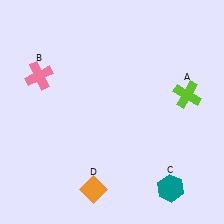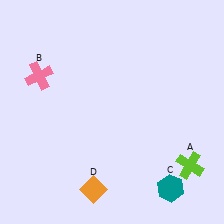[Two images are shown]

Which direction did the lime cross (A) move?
The lime cross (A) moved down.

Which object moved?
The lime cross (A) moved down.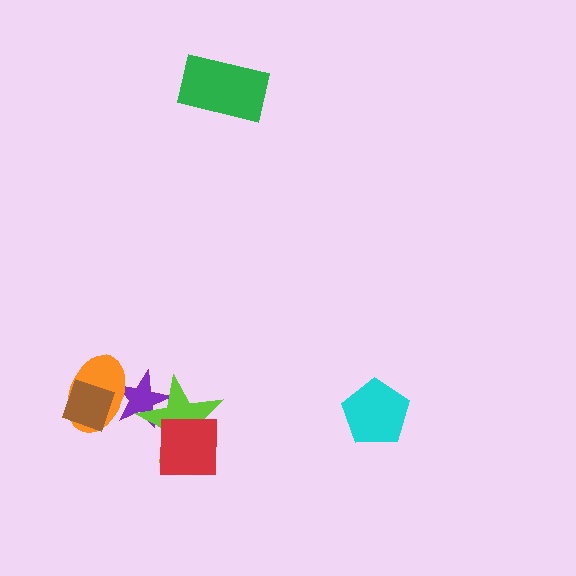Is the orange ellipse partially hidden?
Yes, it is partially covered by another shape.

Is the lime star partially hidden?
Yes, it is partially covered by another shape.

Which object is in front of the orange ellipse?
The brown diamond is in front of the orange ellipse.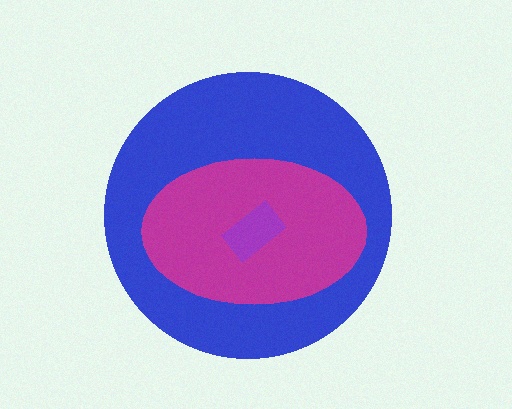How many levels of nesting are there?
3.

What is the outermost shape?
The blue circle.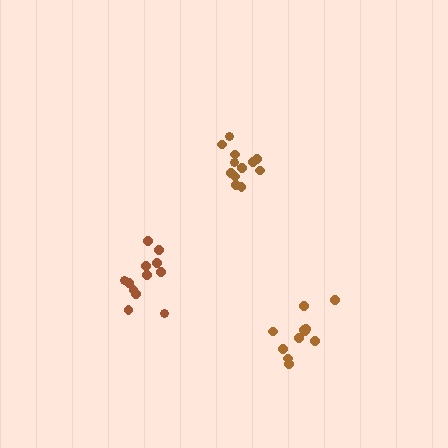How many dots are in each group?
Group 1: 11 dots, Group 2: 12 dots, Group 3: 12 dots (35 total).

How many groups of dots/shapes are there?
There are 3 groups.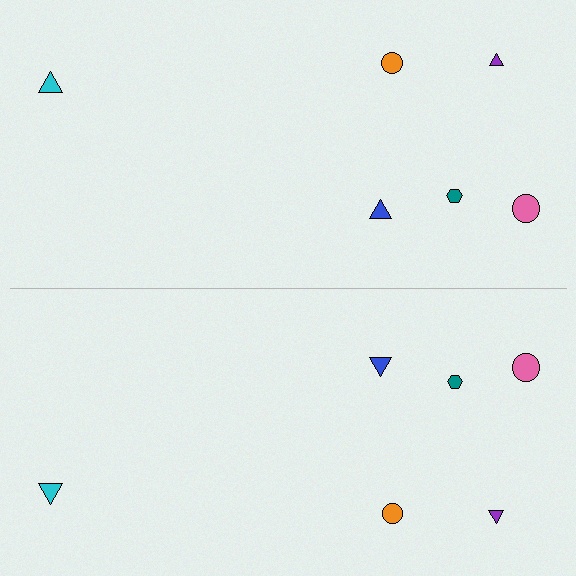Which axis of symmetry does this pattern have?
The pattern has a horizontal axis of symmetry running through the center of the image.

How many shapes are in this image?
There are 12 shapes in this image.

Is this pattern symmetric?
Yes, this pattern has bilateral (reflection) symmetry.